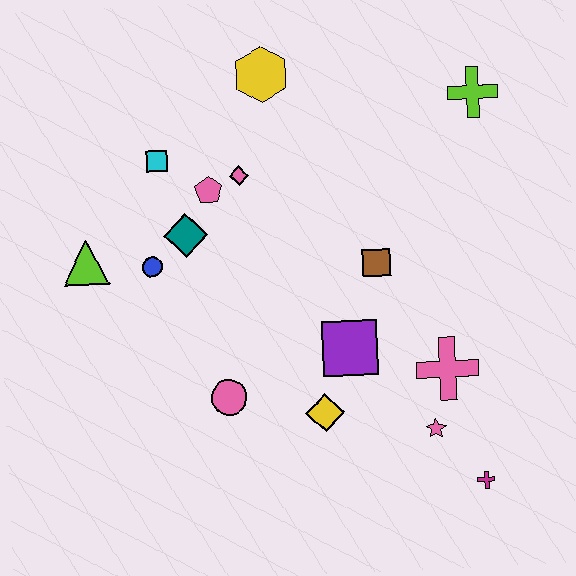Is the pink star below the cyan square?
Yes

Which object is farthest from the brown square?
The lime triangle is farthest from the brown square.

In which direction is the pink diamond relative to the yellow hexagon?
The pink diamond is below the yellow hexagon.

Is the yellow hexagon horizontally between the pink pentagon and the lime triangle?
No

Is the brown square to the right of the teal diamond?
Yes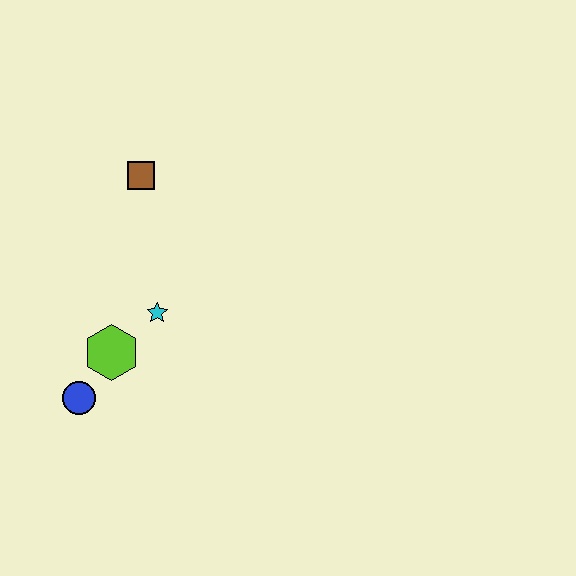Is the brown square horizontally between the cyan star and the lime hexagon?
Yes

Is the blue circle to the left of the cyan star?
Yes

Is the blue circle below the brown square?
Yes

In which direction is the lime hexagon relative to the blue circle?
The lime hexagon is above the blue circle.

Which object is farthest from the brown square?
The blue circle is farthest from the brown square.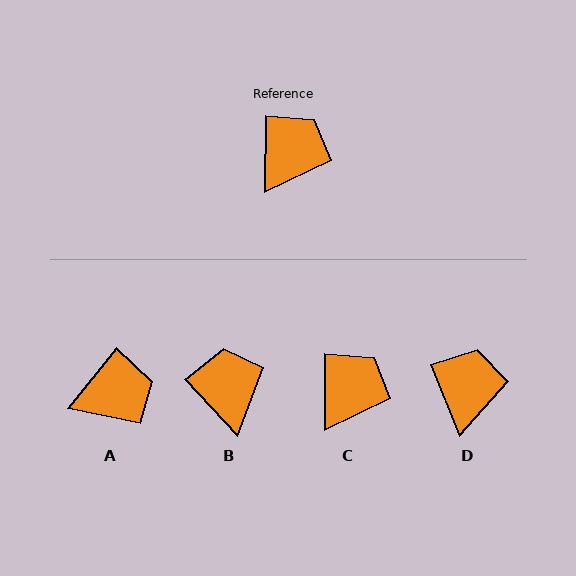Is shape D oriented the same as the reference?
No, it is off by about 22 degrees.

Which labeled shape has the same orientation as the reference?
C.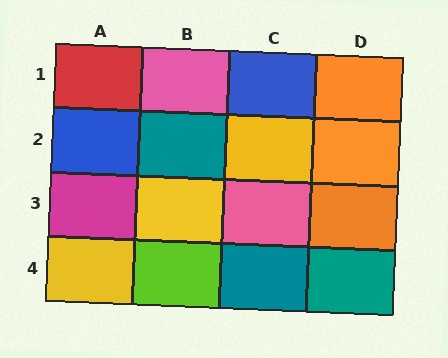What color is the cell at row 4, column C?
Teal.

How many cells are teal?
3 cells are teal.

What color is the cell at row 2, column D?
Orange.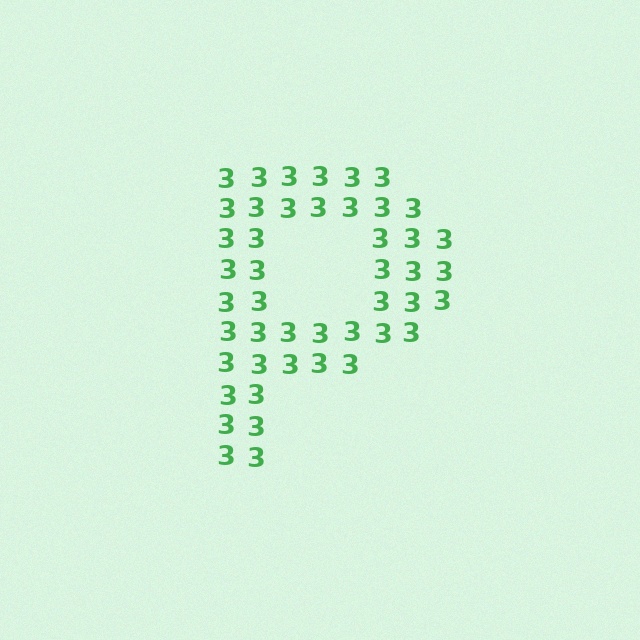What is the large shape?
The large shape is the letter P.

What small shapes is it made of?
It is made of small digit 3's.